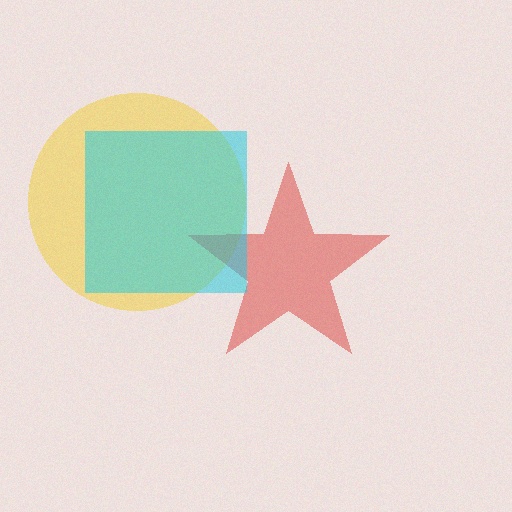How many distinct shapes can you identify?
There are 3 distinct shapes: a yellow circle, a red star, a cyan square.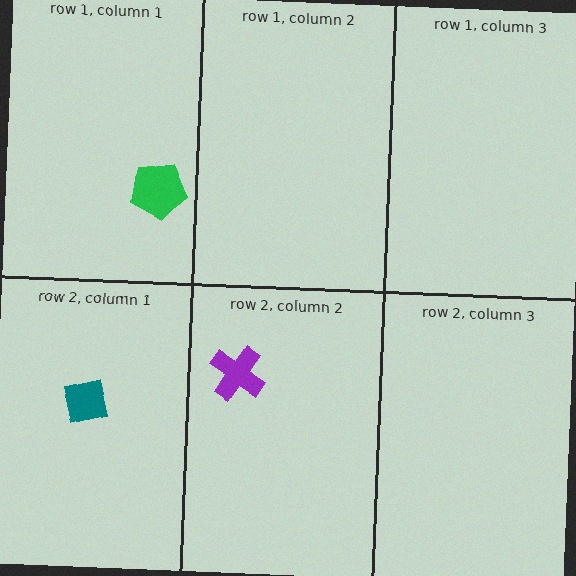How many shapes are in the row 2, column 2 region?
1.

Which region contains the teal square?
The row 2, column 1 region.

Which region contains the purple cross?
The row 2, column 2 region.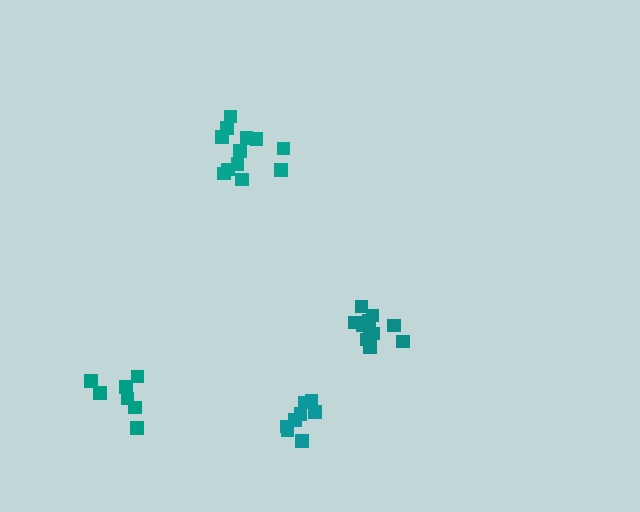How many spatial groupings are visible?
There are 4 spatial groupings.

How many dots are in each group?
Group 1: 12 dots, Group 2: 12 dots, Group 3: 8 dots, Group 4: 7 dots (39 total).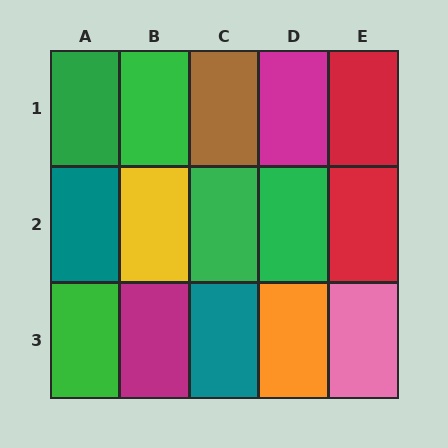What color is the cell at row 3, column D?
Orange.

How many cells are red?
2 cells are red.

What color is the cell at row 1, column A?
Green.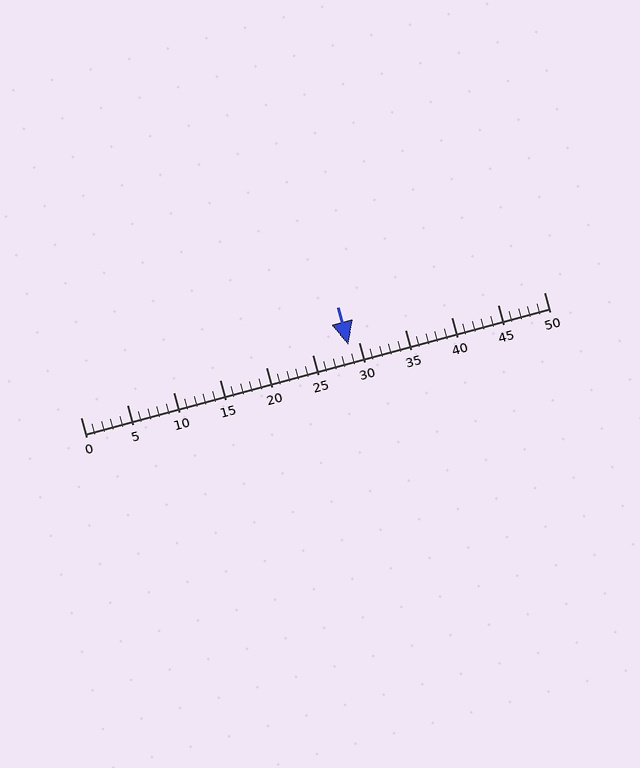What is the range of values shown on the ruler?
The ruler shows values from 0 to 50.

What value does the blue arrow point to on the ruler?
The blue arrow points to approximately 29.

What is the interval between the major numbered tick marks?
The major tick marks are spaced 5 units apart.